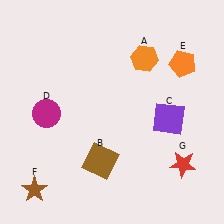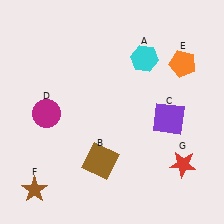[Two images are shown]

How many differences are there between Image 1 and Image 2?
There is 1 difference between the two images.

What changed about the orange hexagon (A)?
In Image 1, A is orange. In Image 2, it changed to cyan.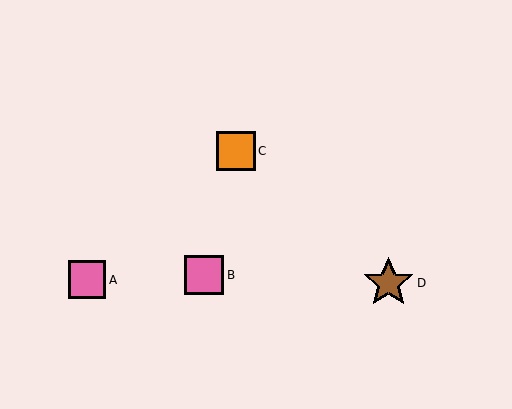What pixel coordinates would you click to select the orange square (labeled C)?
Click at (236, 151) to select the orange square C.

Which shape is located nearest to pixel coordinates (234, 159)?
The orange square (labeled C) at (236, 151) is nearest to that location.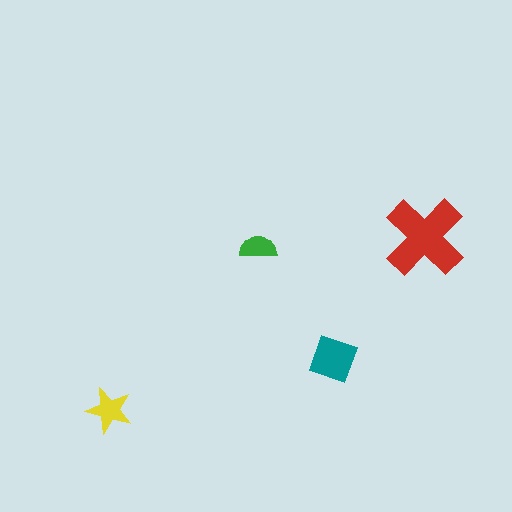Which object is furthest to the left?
The yellow star is leftmost.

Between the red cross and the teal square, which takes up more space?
The red cross.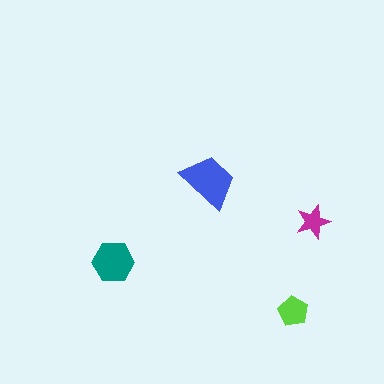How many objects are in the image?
There are 4 objects in the image.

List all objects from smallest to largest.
The magenta star, the lime pentagon, the teal hexagon, the blue trapezoid.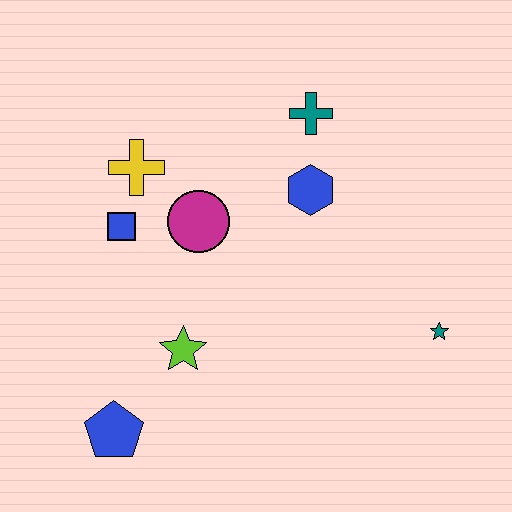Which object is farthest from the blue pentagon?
The teal cross is farthest from the blue pentagon.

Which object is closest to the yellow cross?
The blue square is closest to the yellow cross.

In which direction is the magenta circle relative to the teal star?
The magenta circle is to the left of the teal star.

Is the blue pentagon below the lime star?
Yes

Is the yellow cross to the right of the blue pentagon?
Yes